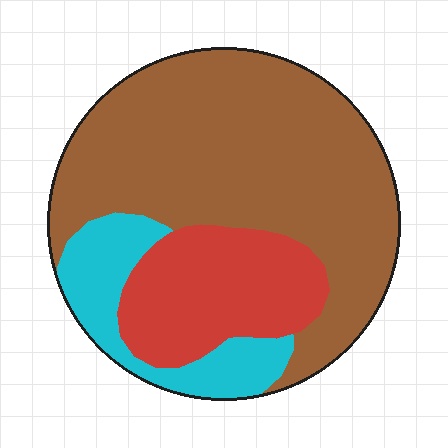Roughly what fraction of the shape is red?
Red covers about 20% of the shape.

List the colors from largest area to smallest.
From largest to smallest: brown, red, cyan.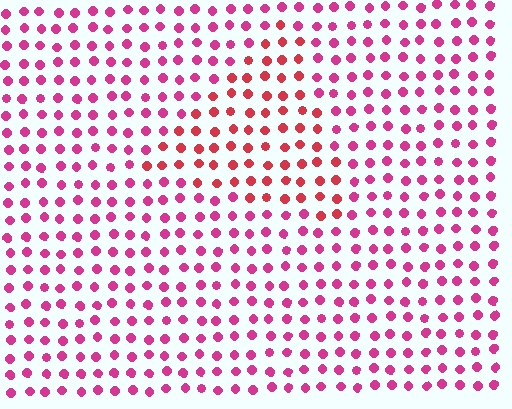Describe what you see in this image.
The image is filled with small magenta elements in a uniform arrangement. A triangle-shaped region is visible where the elements are tinted to a slightly different hue, forming a subtle color boundary.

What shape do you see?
I see a triangle.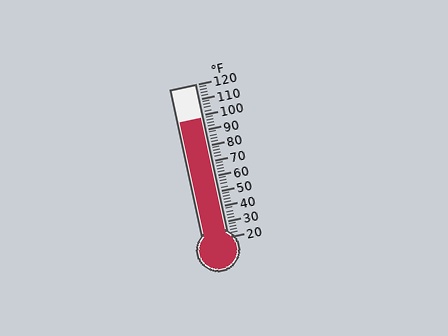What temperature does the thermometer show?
The thermometer shows approximately 98°F.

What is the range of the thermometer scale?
The thermometer scale ranges from 20°F to 120°F.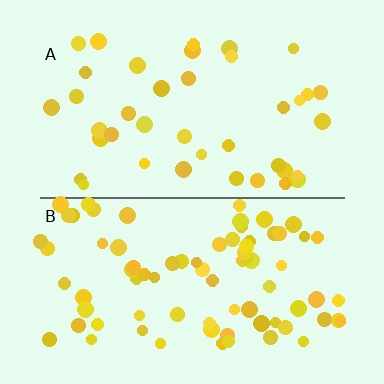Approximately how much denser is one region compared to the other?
Approximately 2.0× — region B over region A.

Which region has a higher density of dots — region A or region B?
B (the bottom).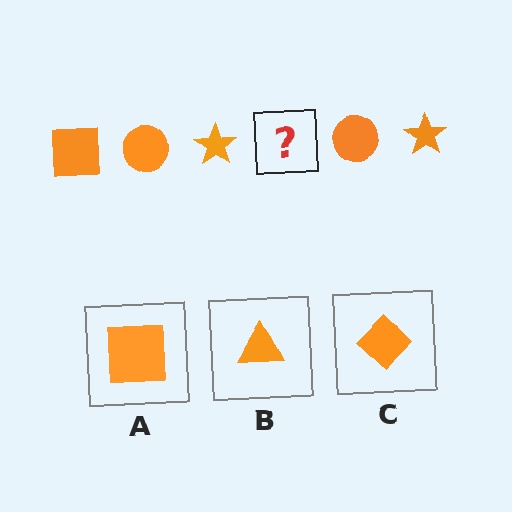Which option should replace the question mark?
Option A.